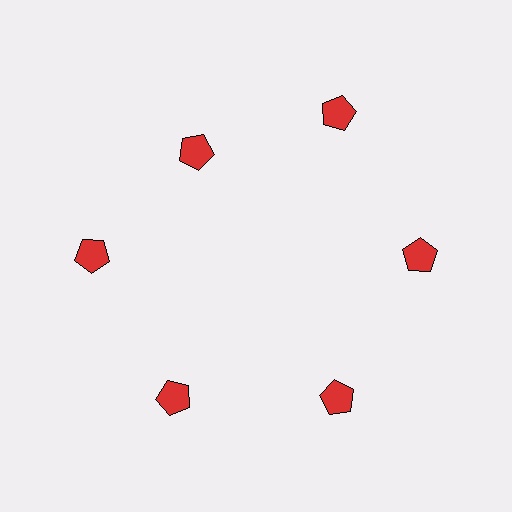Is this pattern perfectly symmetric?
No. The 6 red pentagons are arranged in a ring, but one element near the 11 o'clock position is pulled inward toward the center, breaking the 6-fold rotational symmetry.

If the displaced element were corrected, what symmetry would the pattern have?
It would have 6-fold rotational symmetry — the pattern would map onto itself every 60 degrees.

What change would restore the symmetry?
The symmetry would be restored by moving it outward, back onto the ring so that all 6 pentagons sit at equal angles and equal distance from the center.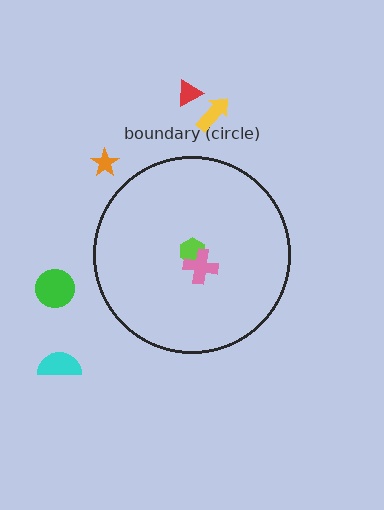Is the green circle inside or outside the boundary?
Outside.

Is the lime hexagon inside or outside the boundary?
Inside.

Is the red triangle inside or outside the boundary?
Outside.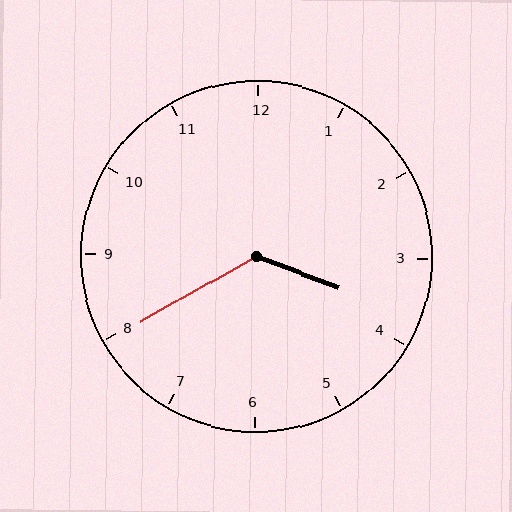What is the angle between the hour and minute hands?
Approximately 130 degrees.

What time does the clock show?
3:40.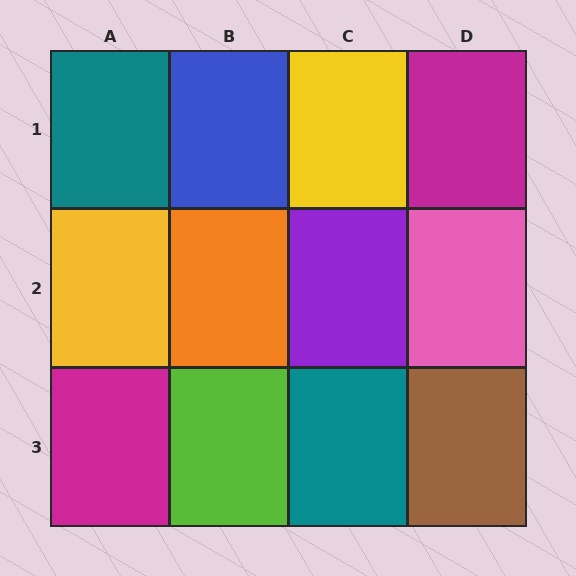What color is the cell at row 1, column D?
Magenta.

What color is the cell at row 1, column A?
Teal.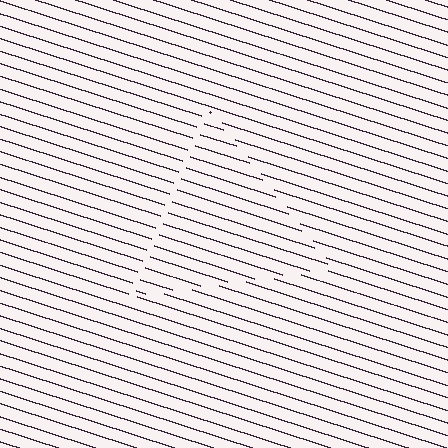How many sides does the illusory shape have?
3 sides — the line-ends trace a triangle.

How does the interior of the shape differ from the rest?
The interior of the shape contains the same grating, shifted by half a period — the contour is defined by the phase discontinuity where line-ends from the inner and outer gratings abut.